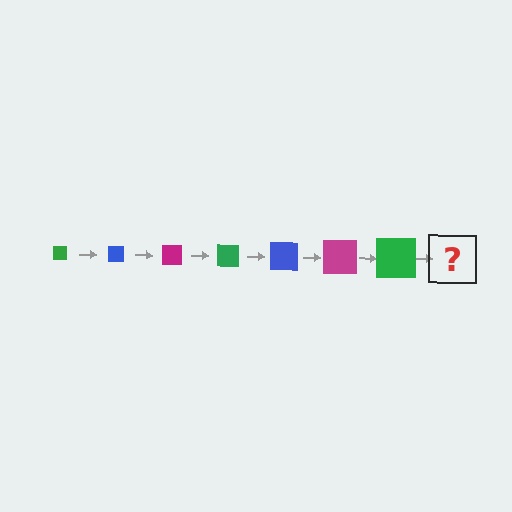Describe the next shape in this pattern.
It should be a blue square, larger than the previous one.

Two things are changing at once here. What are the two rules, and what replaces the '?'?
The two rules are that the square grows larger each step and the color cycles through green, blue, and magenta. The '?' should be a blue square, larger than the previous one.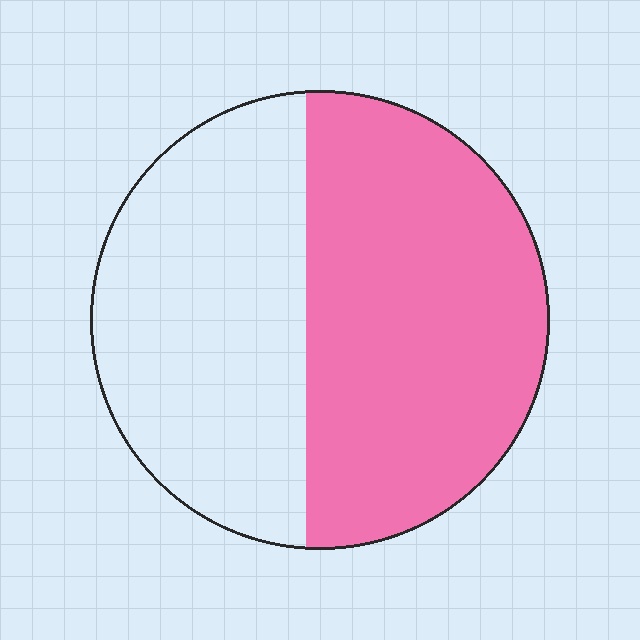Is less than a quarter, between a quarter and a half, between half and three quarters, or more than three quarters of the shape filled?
Between half and three quarters.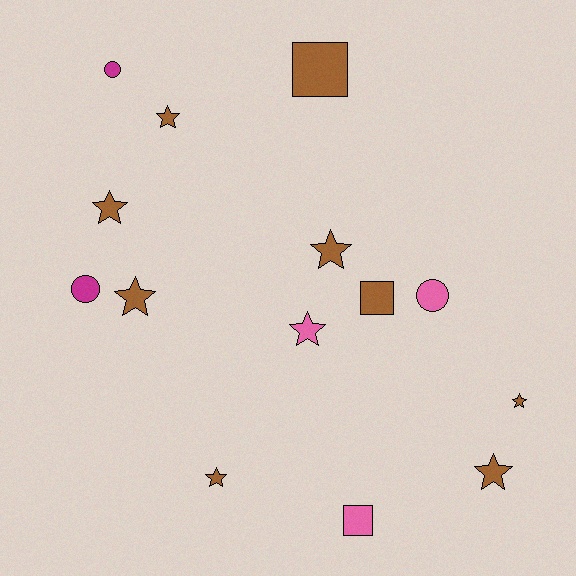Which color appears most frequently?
Brown, with 9 objects.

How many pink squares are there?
There is 1 pink square.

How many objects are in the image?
There are 14 objects.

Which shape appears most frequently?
Star, with 8 objects.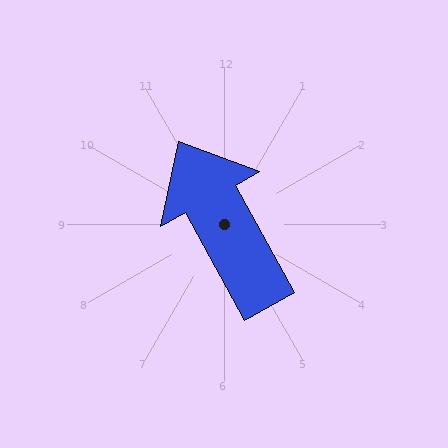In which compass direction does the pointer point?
Northwest.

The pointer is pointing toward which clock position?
Roughly 11 o'clock.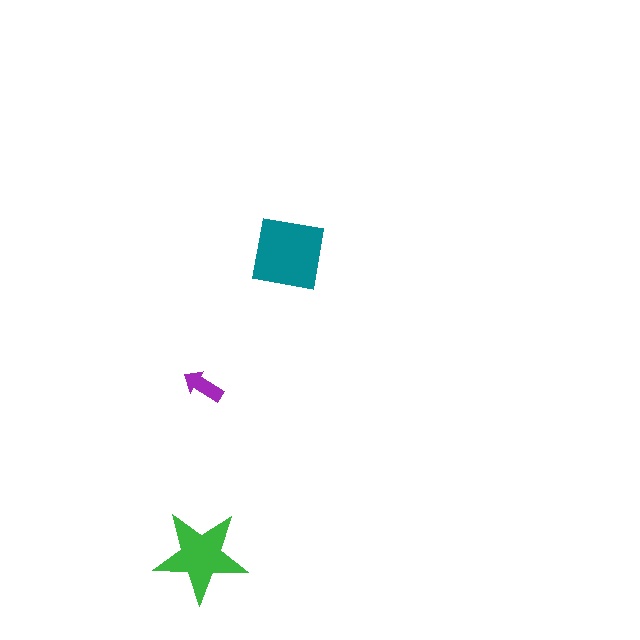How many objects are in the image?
There are 3 objects in the image.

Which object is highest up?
The teal square is topmost.